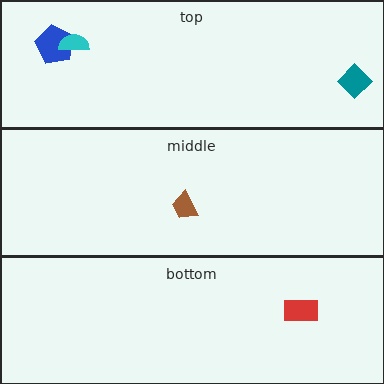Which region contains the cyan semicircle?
The top region.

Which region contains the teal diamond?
The top region.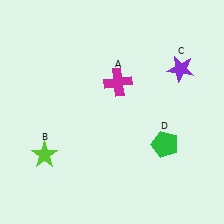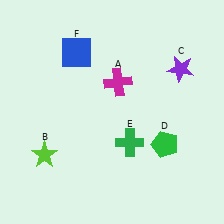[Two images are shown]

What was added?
A green cross (E), a blue square (F) were added in Image 2.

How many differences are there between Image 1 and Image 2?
There are 2 differences between the two images.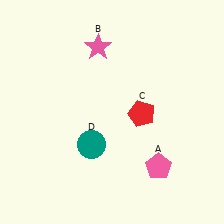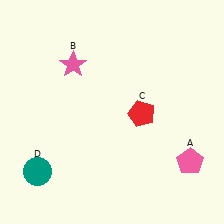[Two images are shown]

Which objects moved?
The objects that moved are: the pink pentagon (A), the pink star (B), the teal circle (D).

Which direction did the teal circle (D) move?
The teal circle (D) moved left.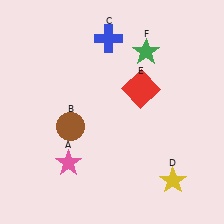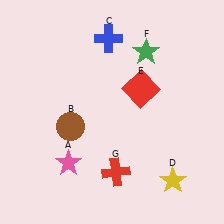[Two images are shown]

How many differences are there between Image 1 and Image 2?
There is 1 difference between the two images.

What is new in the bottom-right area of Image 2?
A red cross (G) was added in the bottom-right area of Image 2.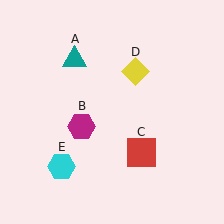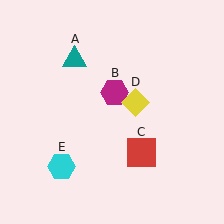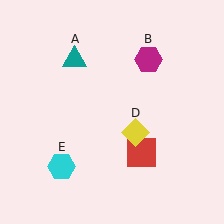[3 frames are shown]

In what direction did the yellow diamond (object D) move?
The yellow diamond (object D) moved down.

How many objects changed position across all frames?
2 objects changed position: magenta hexagon (object B), yellow diamond (object D).